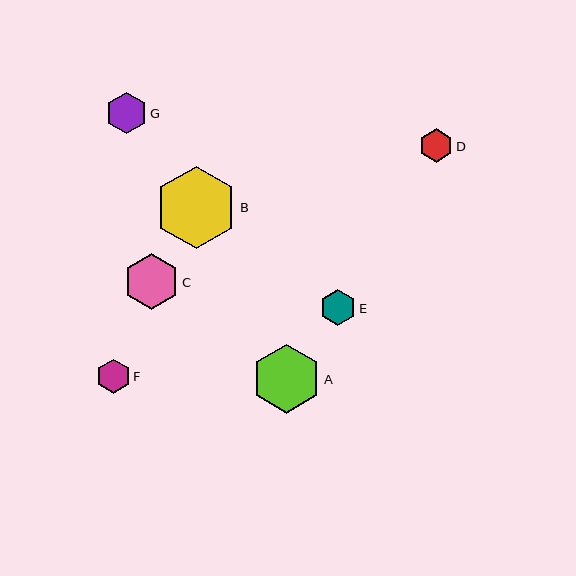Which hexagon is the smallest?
Hexagon D is the smallest with a size of approximately 33 pixels.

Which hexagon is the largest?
Hexagon B is the largest with a size of approximately 83 pixels.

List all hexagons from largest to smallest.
From largest to smallest: B, A, C, G, E, F, D.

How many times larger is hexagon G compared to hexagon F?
Hexagon G is approximately 1.2 times the size of hexagon F.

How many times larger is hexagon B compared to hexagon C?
Hexagon B is approximately 1.5 times the size of hexagon C.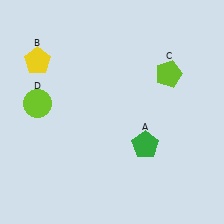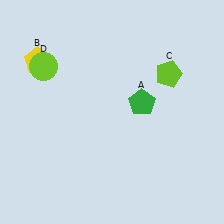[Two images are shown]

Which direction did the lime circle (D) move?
The lime circle (D) moved up.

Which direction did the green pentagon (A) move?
The green pentagon (A) moved up.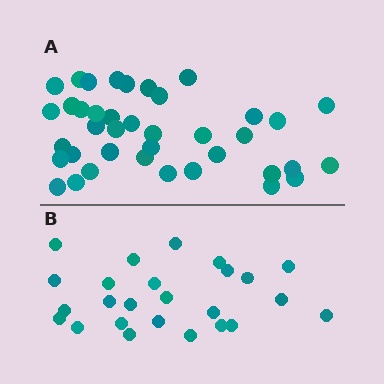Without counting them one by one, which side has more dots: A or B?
Region A (the top region) has more dots.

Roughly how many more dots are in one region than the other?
Region A has approximately 15 more dots than region B.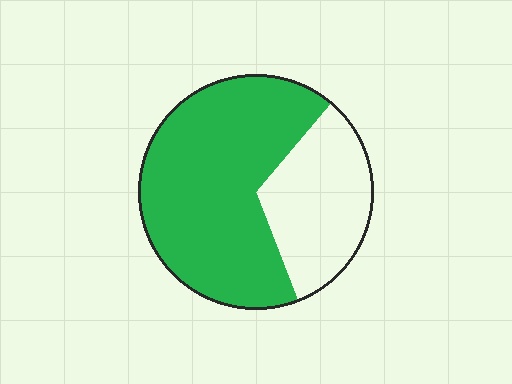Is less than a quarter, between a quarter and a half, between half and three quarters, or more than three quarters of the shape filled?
Between half and three quarters.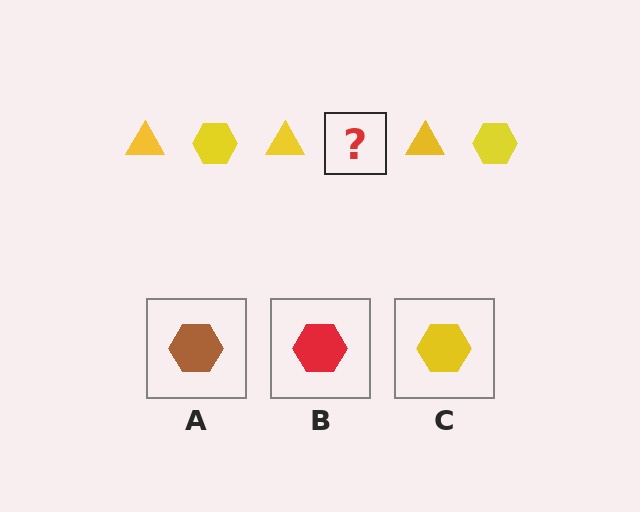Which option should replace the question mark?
Option C.